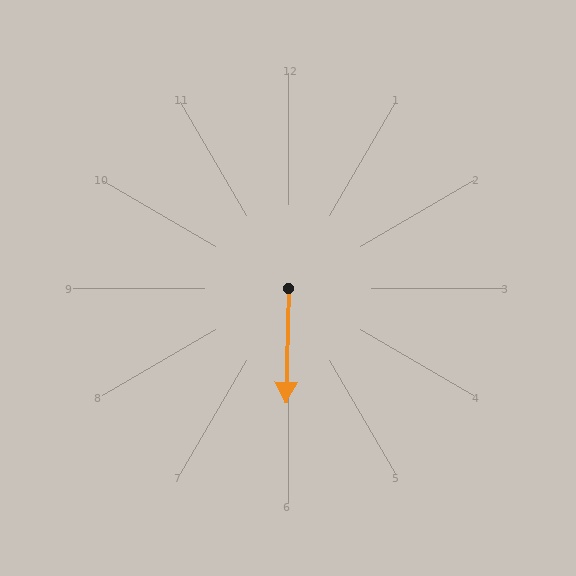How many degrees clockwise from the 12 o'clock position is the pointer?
Approximately 181 degrees.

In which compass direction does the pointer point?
South.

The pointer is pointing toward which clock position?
Roughly 6 o'clock.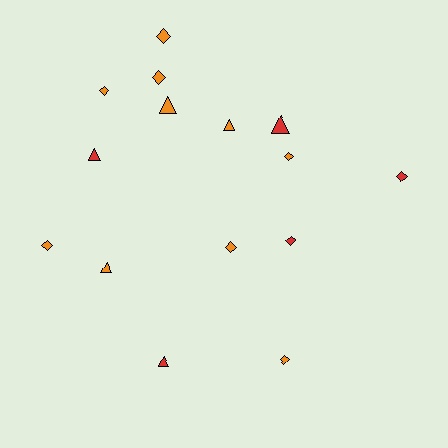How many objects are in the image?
There are 15 objects.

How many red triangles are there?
There are 3 red triangles.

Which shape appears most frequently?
Diamond, with 9 objects.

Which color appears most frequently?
Orange, with 10 objects.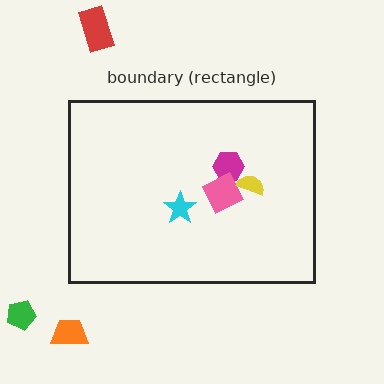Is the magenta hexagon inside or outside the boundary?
Inside.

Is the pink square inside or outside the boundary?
Inside.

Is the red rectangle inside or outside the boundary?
Outside.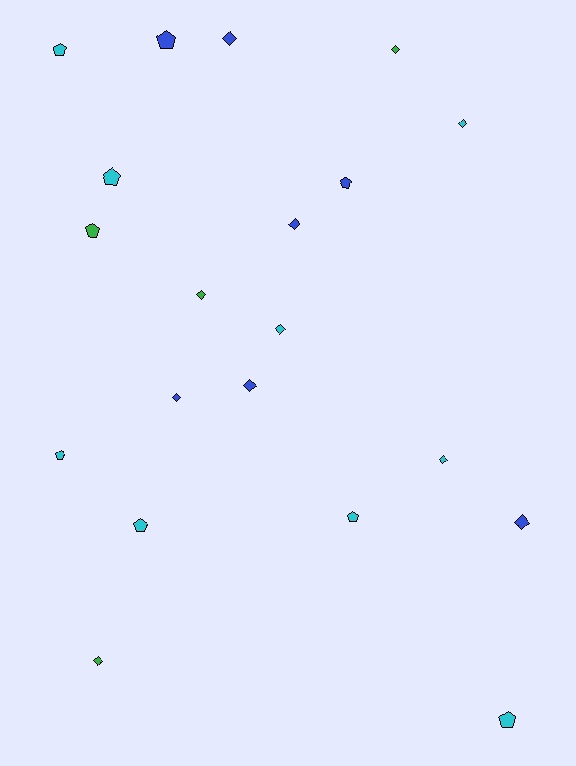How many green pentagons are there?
There is 1 green pentagon.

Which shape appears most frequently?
Diamond, with 11 objects.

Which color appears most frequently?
Cyan, with 9 objects.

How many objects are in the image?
There are 20 objects.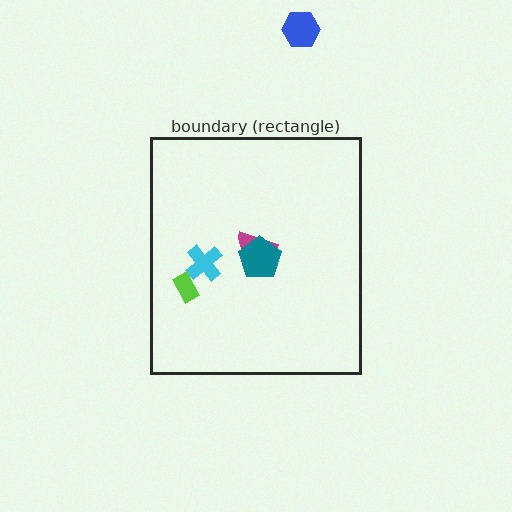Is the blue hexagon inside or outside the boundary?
Outside.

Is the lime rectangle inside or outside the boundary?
Inside.